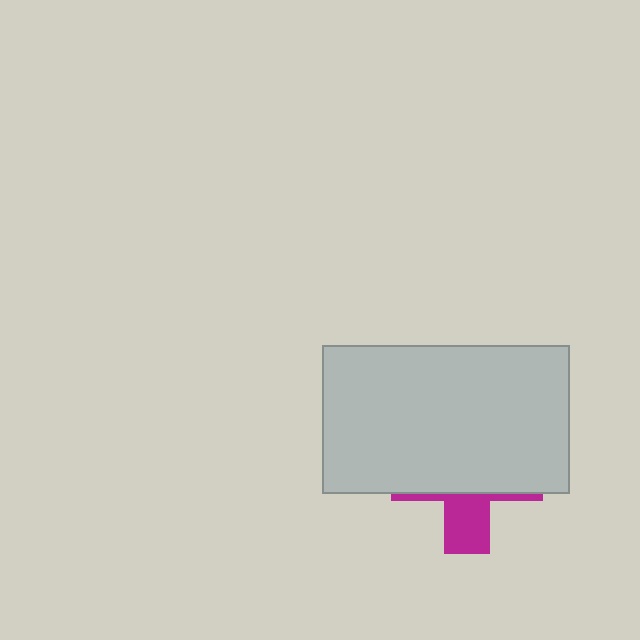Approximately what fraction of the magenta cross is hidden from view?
Roughly 70% of the magenta cross is hidden behind the light gray rectangle.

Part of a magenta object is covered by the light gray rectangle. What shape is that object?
It is a cross.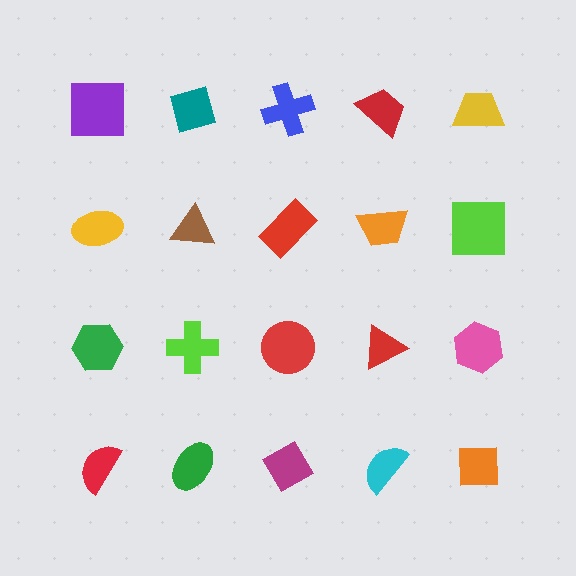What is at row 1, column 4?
A red trapezoid.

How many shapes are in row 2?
5 shapes.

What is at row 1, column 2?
A teal diamond.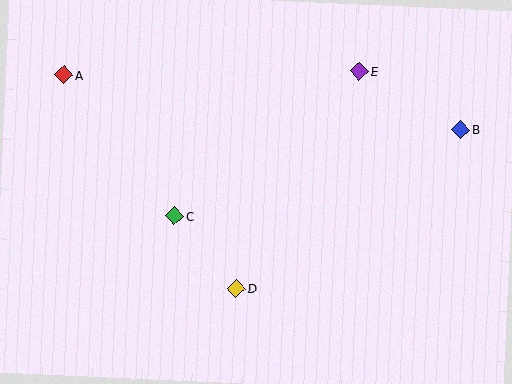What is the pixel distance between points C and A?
The distance between C and A is 179 pixels.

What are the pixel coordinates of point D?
Point D is at (236, 288).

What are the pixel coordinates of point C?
Point C is at (174, 216).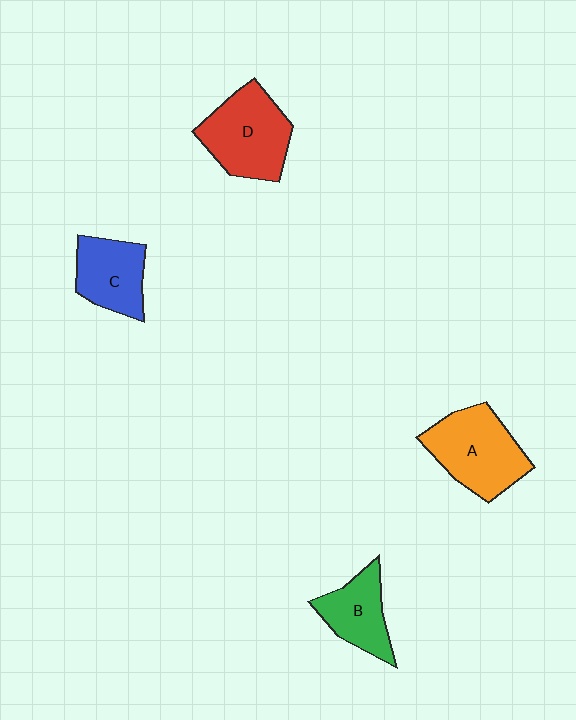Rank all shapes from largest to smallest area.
From largest to smallest: A (orange), D (red), C (blue), B (green).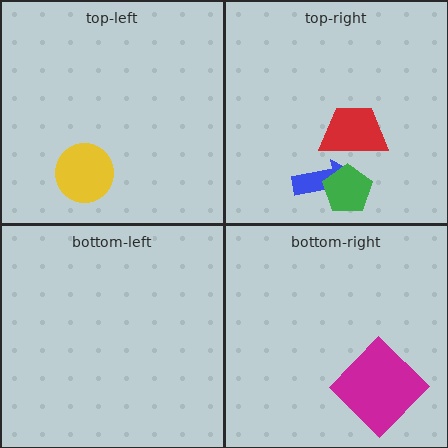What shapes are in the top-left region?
The yellow circle.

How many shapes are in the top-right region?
3.